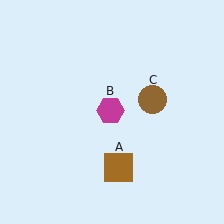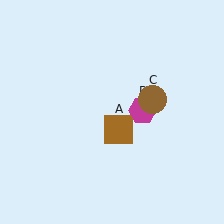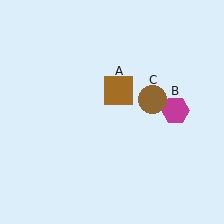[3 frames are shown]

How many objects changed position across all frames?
2 objects changed position: brown square (object A), magenta hexagon (object B).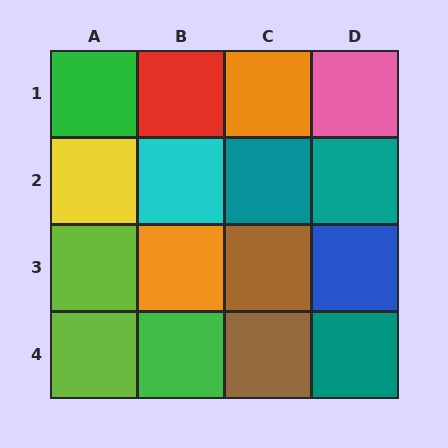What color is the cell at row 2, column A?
Yellow.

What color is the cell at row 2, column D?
Teal.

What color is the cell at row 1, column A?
Green.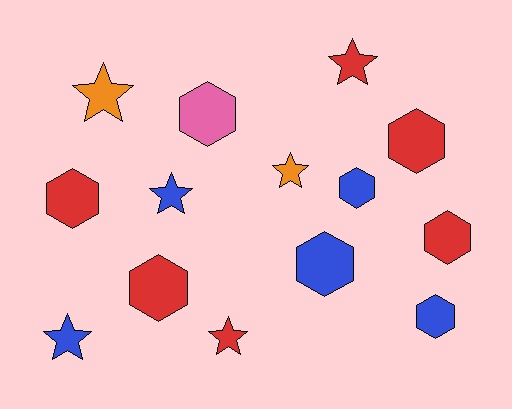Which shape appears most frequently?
Hexagon, with 8 objects.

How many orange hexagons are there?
There are no orange hexagons.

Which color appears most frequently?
Red, with 6 objects.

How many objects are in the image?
There are 14 objects.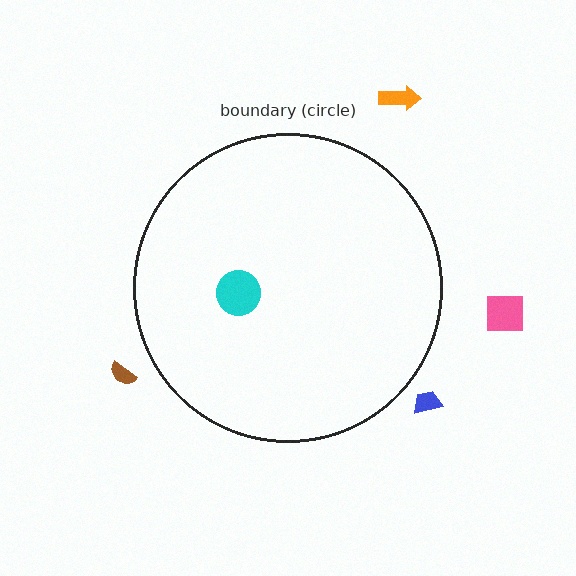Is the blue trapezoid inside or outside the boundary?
Outside.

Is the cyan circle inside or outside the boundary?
Inside.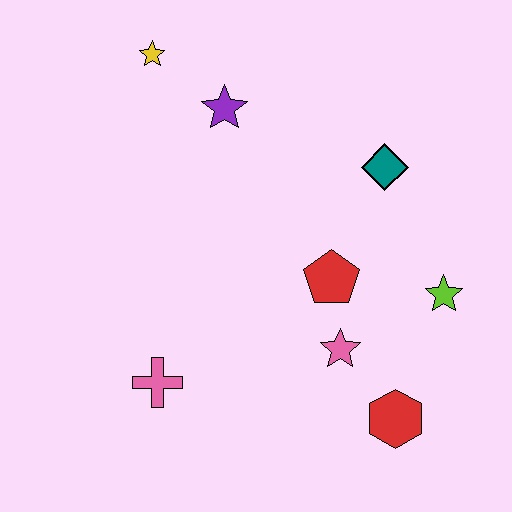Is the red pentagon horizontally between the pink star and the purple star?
Yes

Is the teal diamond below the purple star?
Yes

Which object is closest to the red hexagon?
The pink star is closest to the red hexagon.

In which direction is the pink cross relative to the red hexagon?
The pink cross is to the left of the red hexagon.